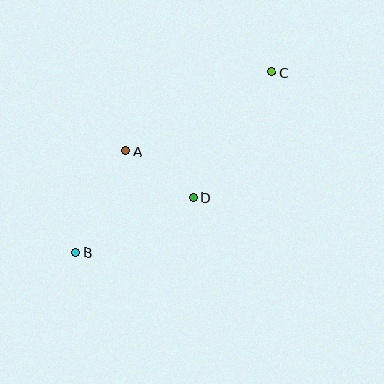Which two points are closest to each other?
Points A and D are closest to each other.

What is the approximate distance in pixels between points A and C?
The distance between A and C is approximately 166 pixels.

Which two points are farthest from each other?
Points B and C are farthest from each other.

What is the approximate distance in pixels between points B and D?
The distance between B and D is approximately 130 pixels.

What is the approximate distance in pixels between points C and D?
The distance between C and D is approximately 148 pixels.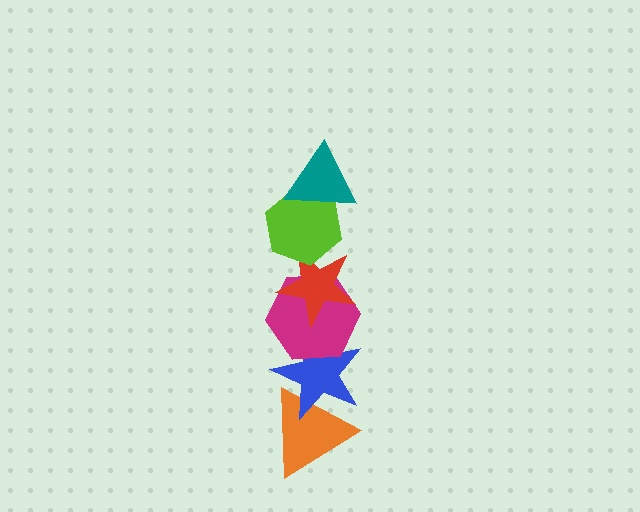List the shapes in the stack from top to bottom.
From top to bottom: the teal triangle, the lime hexagon, the red star, the magenta hexagon, the blue star, the orange triangle.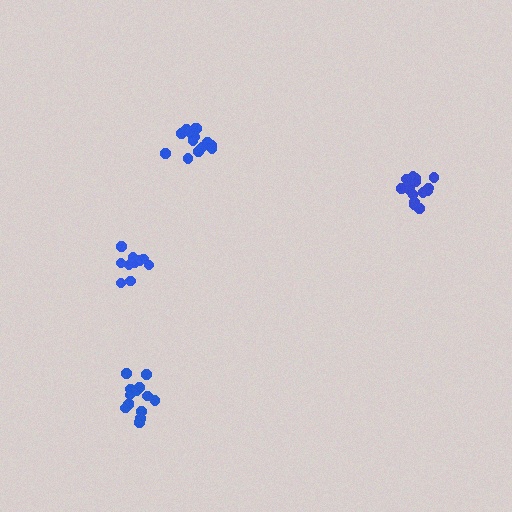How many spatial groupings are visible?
There are 4 spatial groupings.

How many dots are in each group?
Group 1: 14 dots, Group 2: 10 dots, Group 3: 14 dots, Group 4: 16 dots (54 total).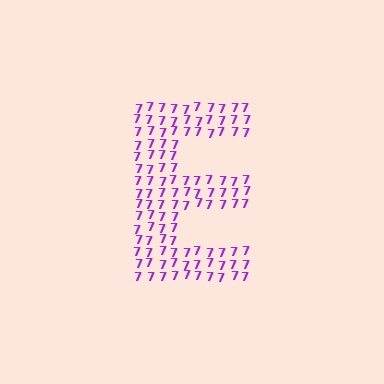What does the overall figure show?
The overall figure shows the letter E.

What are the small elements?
The small elements are digit 7's.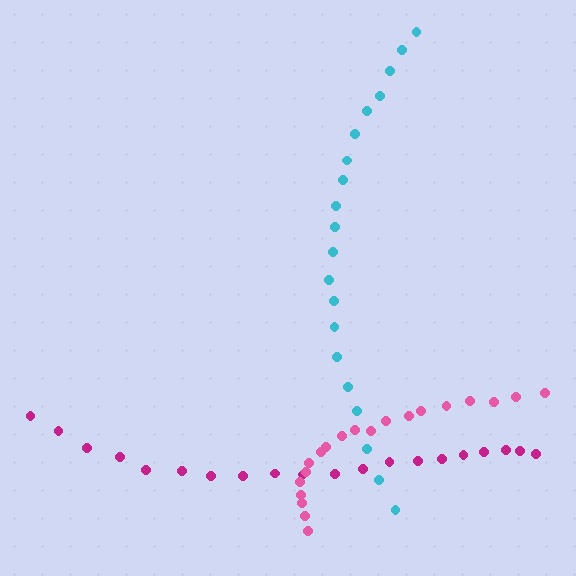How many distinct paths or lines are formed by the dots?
There are 3 distinct paths.